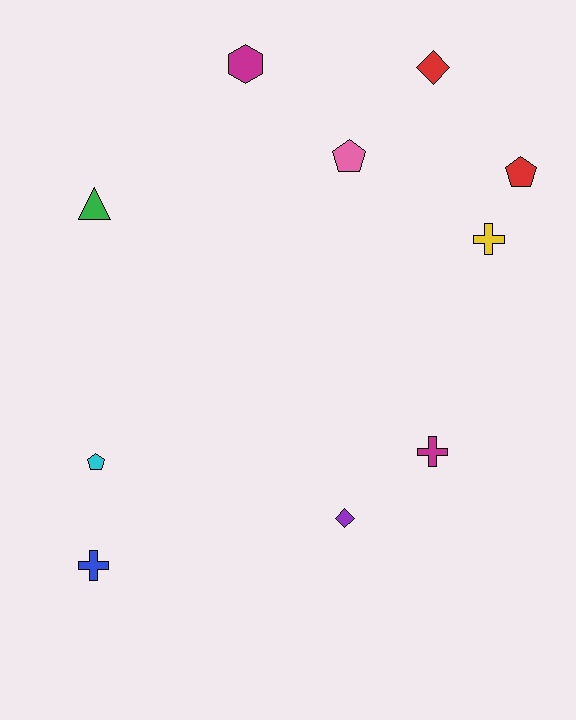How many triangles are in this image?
There is 1 triangle.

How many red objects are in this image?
There are 2 red objects.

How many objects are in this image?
There are 10 objects.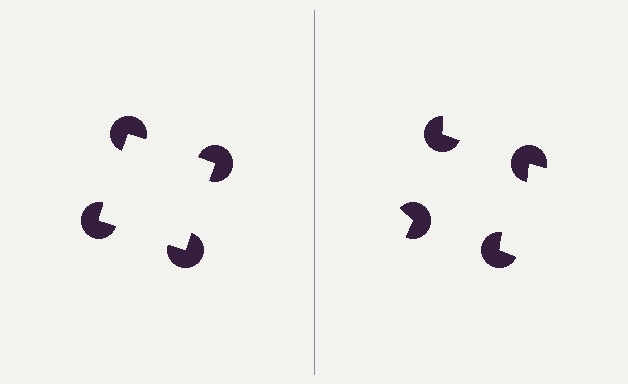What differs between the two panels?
The pac-man discs are positioned identically on both sides; only the wedge orientations differ. On the left they align to a square; on the right they are misaligned.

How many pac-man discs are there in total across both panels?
8 — 4 on each side.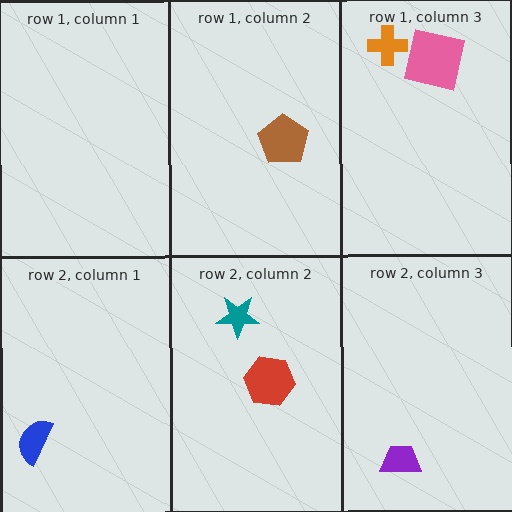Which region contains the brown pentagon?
The row 1, column 2 region.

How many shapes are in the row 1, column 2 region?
1.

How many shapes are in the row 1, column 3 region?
2.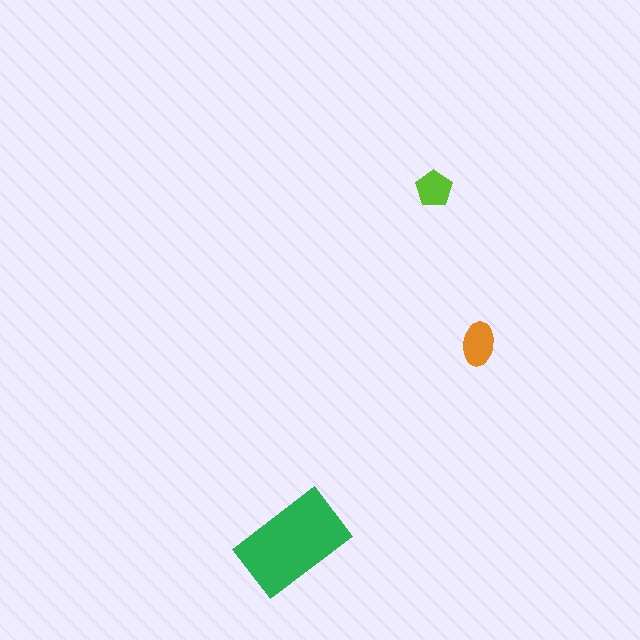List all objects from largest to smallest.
The green rectangle, the orange ellipse, the lime pentagon.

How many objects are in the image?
There are 3 objects in the image.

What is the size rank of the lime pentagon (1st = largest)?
3rd.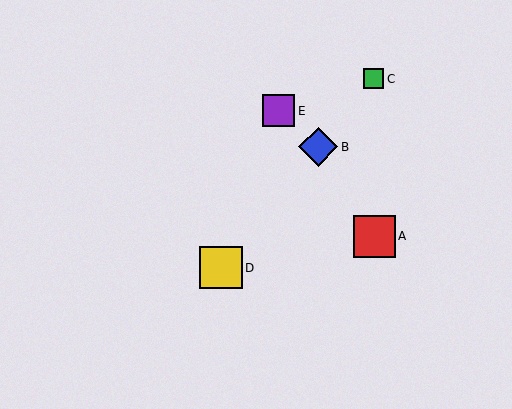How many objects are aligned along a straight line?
3 objects (B, C, D) are aligned along a straight line.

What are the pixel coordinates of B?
Object B is at (318, 147).